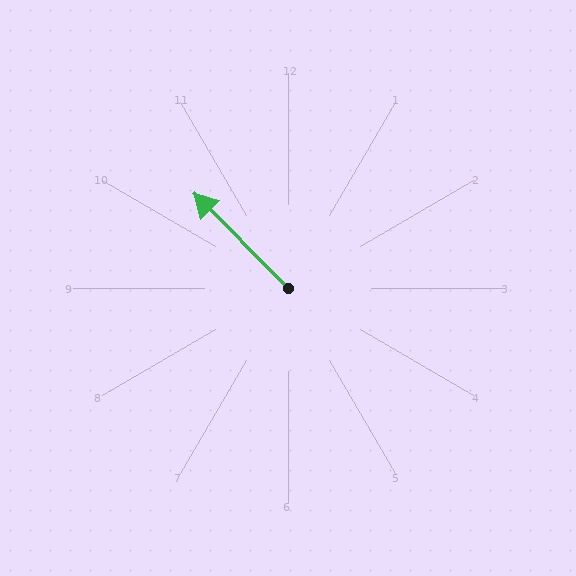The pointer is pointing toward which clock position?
Roughly 11 o'clock.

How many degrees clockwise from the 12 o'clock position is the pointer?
Approximately 315 degrees.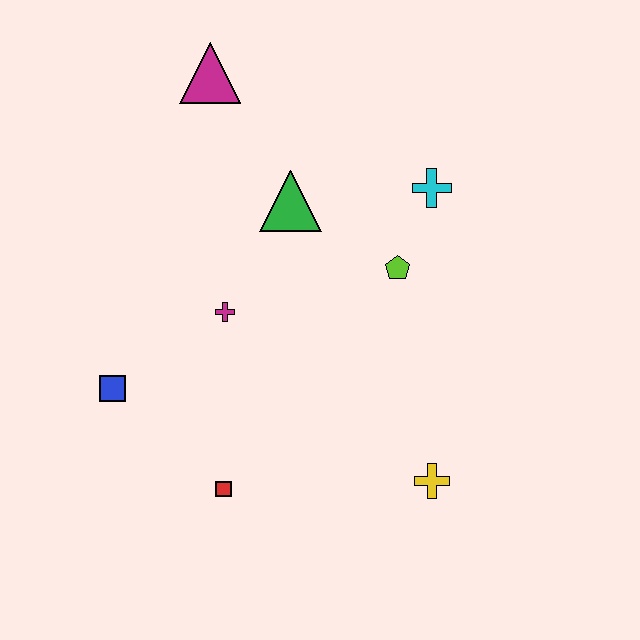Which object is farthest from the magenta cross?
The yellow cross is farthest from the magenta cross.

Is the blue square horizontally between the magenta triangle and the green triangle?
No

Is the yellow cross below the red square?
No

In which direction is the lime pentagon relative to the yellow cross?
The lime pentagon is above the yellow cross.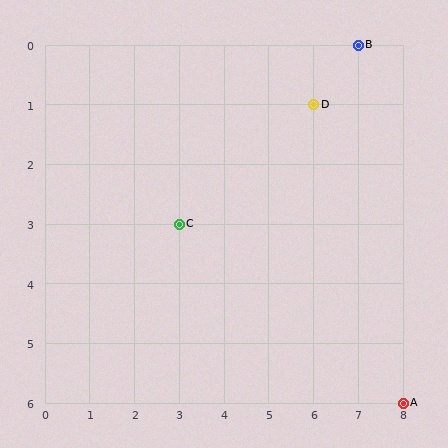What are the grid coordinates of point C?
Point C is at grid coordinates (3, 3).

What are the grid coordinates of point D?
Point D is at grid coordinates (6, 1).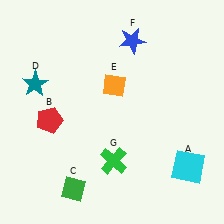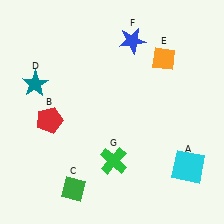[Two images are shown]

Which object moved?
The orange diamond (E) moved right.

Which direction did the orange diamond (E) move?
The orange diamond (E) moved right.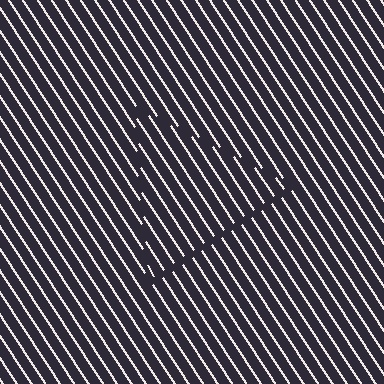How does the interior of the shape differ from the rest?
The interior of the shape contains the same grating, shifted by half a period — the contour is defined by the phase discontinuity where line-ends from the inner and outer gratings abut.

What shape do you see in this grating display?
An illusory triangle. The interior of the shape contains the same grating, shifted by half a period — the contour is defined by the phase discontinuity where line-ends from the inner and outer gratings abut.